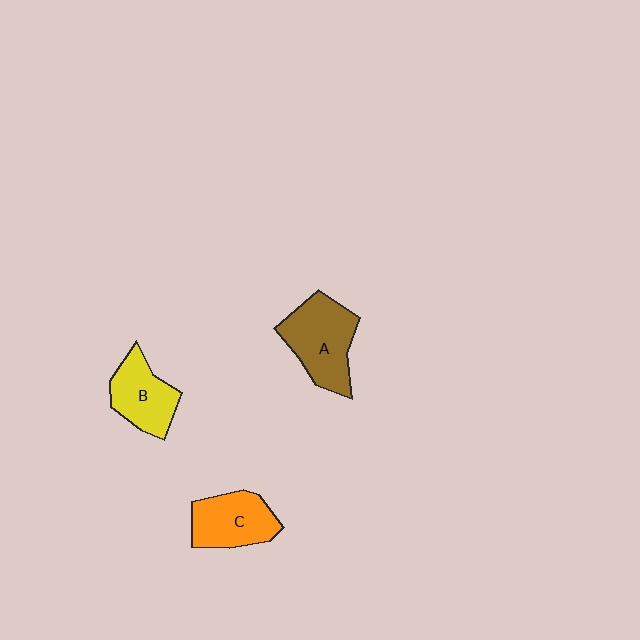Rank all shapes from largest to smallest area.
From largest to smallest: A (brown), C (orange), B (yellow).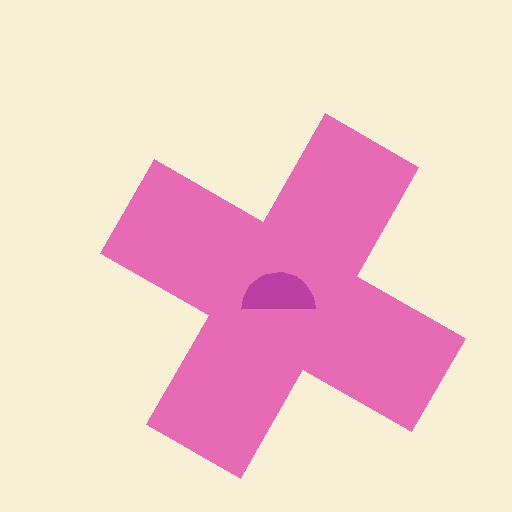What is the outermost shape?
The pink cross.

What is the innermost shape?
The magenta semicircle.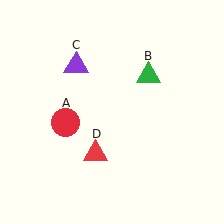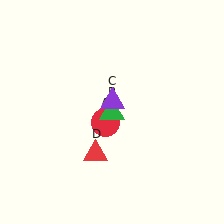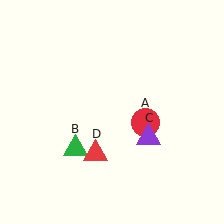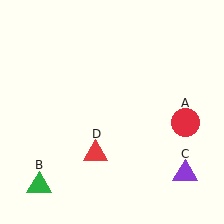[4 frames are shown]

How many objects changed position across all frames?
3 objects changed position: red circle (object A), green triangle (object B), purple triangle (object C).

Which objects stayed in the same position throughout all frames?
Red triangle (object D) remained stationary.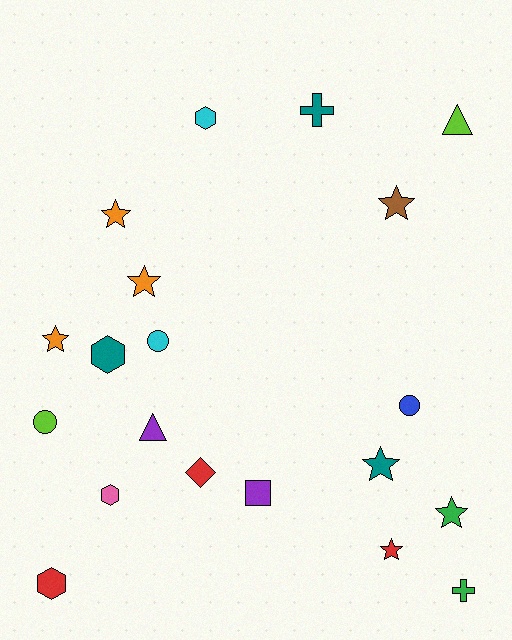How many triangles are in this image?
There are 2 triangles.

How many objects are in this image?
There are 20 objects.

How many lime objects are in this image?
There are 2 lime objects.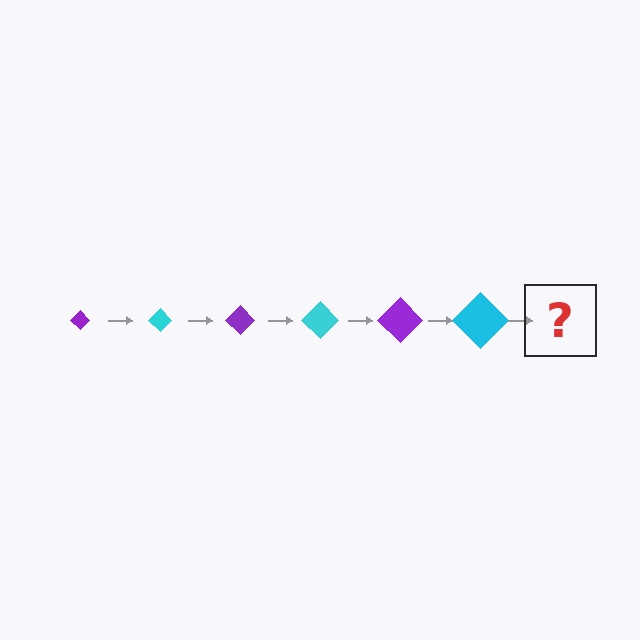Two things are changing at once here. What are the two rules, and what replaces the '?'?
The two rules are that the diamond grows larger each step and the color cycles through purple and cyan. The '?' should be a purple diamond, larger than the previous one.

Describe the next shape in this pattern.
It should be a purple diamond, larger than the previous one.